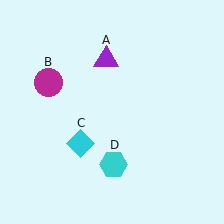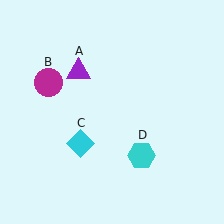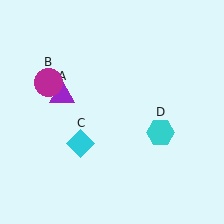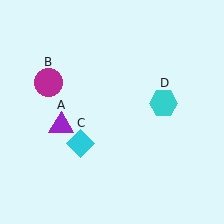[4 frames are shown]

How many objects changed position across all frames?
2 objects changed position: purple triangle (object A), cyan hexagon (object D).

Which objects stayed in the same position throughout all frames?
Magenta circle (object B) and cyan diamond (object C) remained stationary.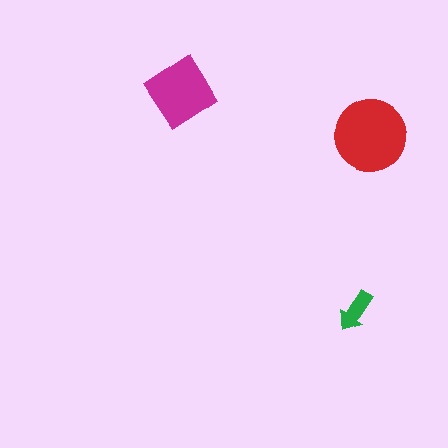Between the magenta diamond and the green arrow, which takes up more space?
The magenta diamond.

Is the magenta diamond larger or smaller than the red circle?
Smaller.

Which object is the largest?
The red circle.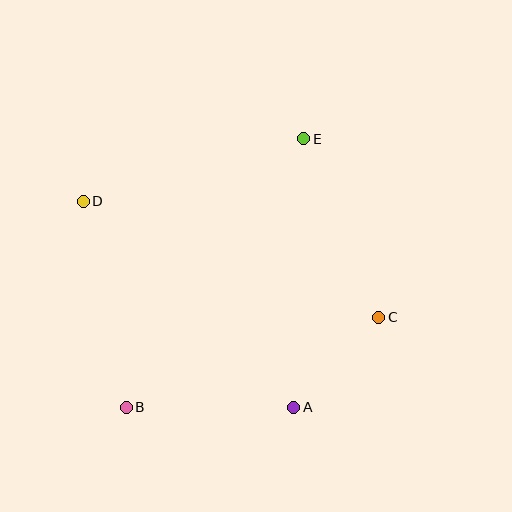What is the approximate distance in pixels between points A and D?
The distance between A and D is approximately 294 pixels.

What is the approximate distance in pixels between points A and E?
The distance between A and E is approximately 269 pixels.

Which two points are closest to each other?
Points A and C are closest to each other.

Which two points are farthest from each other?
Points B and E are farthest from each other.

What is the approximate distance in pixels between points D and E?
The distance between D and E is approximately 229 pixels.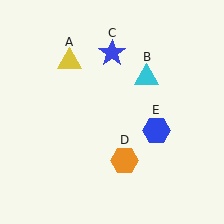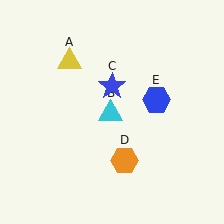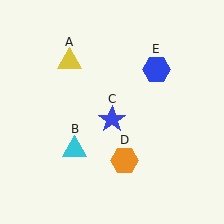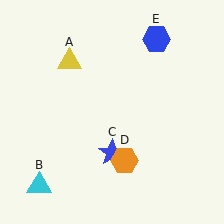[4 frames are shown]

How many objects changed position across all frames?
3 objects changed position: cyan triangle (object B), blue star (object C), blue hexagon (object E).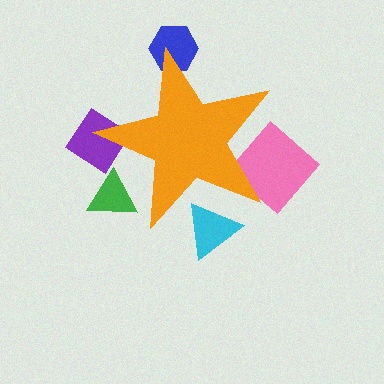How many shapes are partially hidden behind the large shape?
5 shapes are partially hidden.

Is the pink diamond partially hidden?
Yes, the pink diamond is partially hidden behind the orange star.